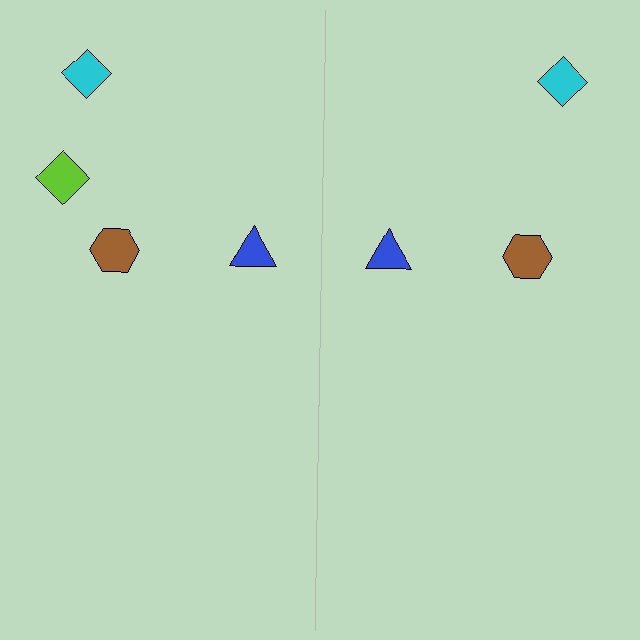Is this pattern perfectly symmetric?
No, the pattern is not perfectly symmetric. A lime diamond is missing from the right side.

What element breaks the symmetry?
A lime diamond is missing from the right side.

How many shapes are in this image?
There are 7 shapes in this image.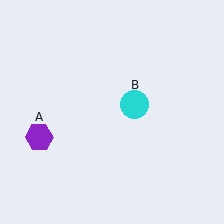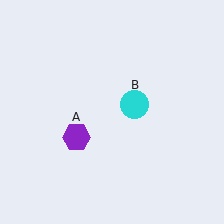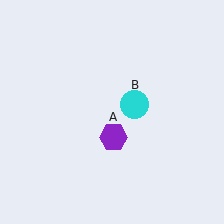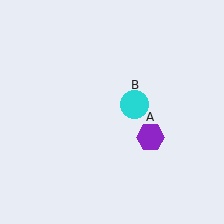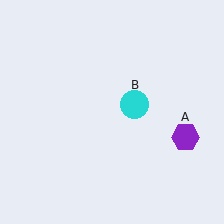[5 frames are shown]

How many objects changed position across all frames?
1 object changed position: purple hexagon (object A).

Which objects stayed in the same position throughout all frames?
Cyan circle (object B) remained stationary.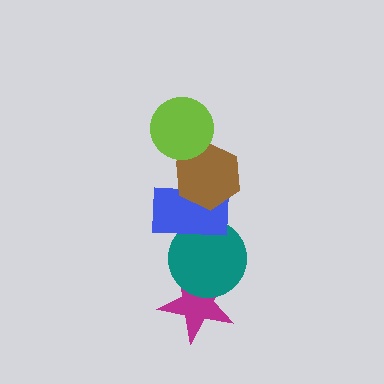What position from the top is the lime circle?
The lime circle is 1st from the top.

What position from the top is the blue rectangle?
The blue rectangle is 3rd from the top.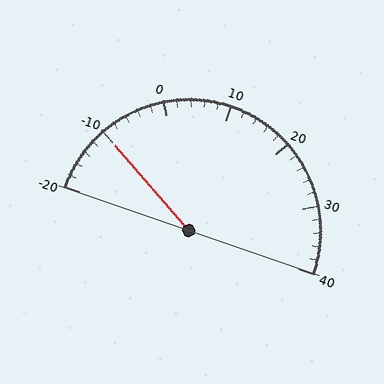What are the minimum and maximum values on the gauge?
The gauge ranges from -20 to 40.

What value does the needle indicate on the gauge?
The needle indicates approximately -10.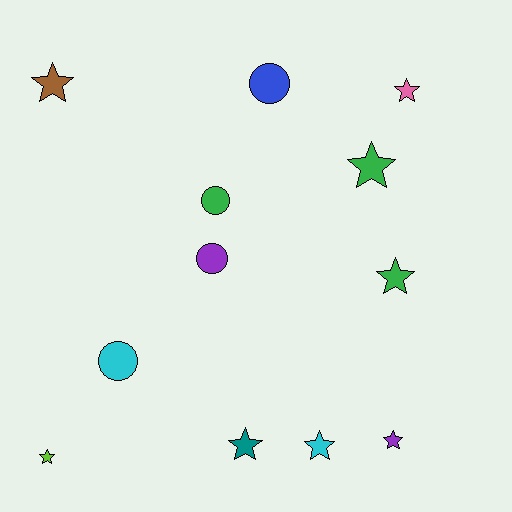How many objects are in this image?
There are 12 objects.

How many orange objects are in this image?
There are no orange objects.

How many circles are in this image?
There are 4 circles.